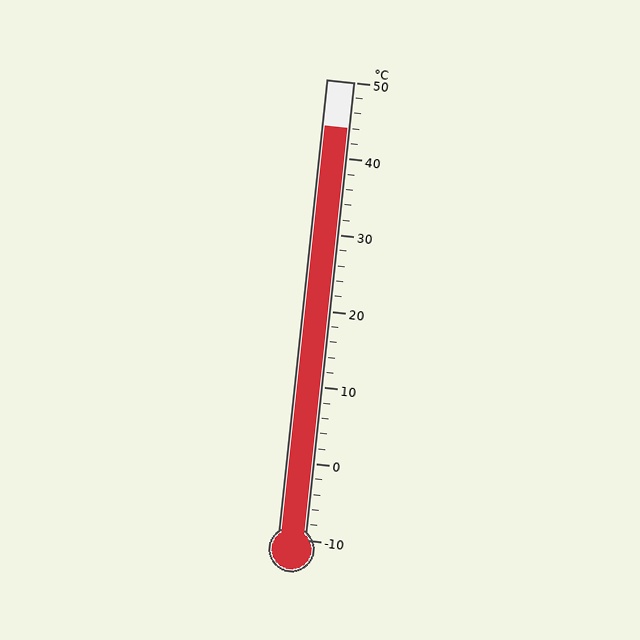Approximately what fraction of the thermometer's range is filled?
The thermometer is filled to approximately 90% of its range.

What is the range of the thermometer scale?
The thermometer scale ranges from -10°C to 50°C.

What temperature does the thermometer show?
The thermometer shows approximately 44°C.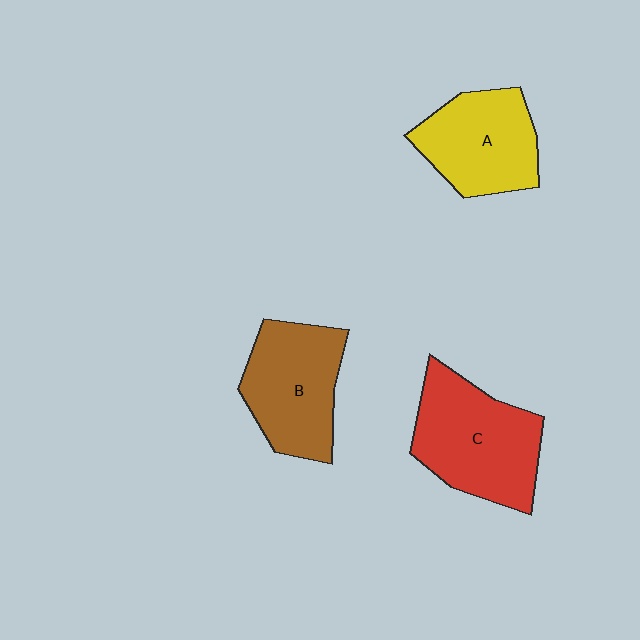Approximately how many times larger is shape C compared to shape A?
Approximately 1.2 times.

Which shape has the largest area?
Shape C (red).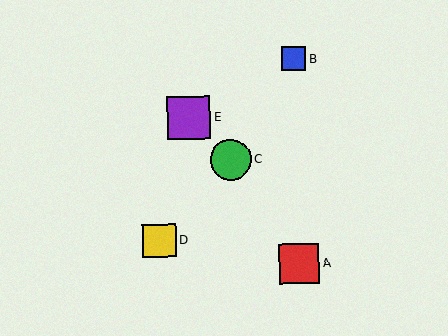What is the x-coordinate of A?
Object A is at x≈299.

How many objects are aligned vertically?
2 objects (A, B) are aligned vertically.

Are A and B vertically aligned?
Yes, both are at x≈299.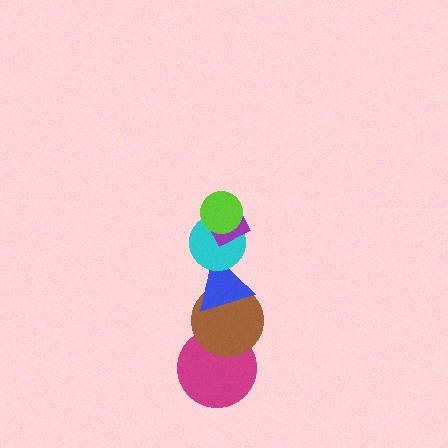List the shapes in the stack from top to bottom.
From top to bottom: the lime circle, the purple diamond, the cyan circle, the blue triangle, the brown circle, the magenta circle.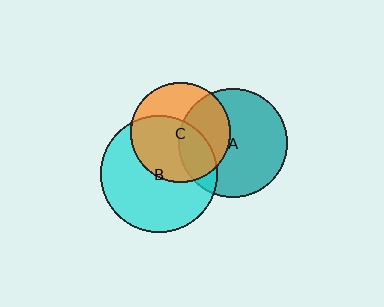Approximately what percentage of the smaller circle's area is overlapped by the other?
Approximately 20%.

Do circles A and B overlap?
Yes.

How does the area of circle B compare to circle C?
Approximately 1.4 times.